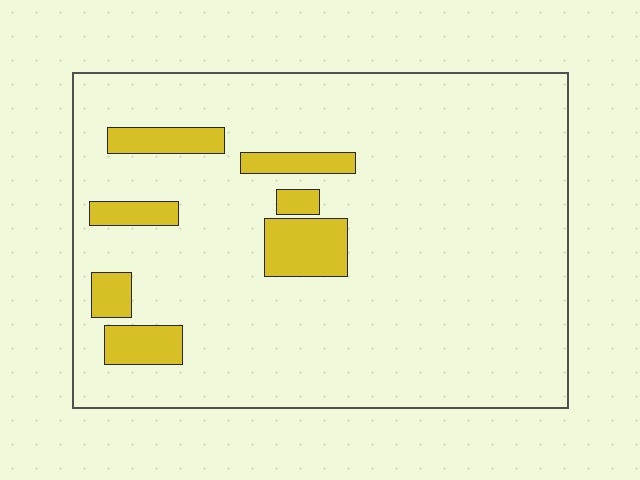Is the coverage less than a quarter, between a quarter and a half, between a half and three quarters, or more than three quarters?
Less than a quarter.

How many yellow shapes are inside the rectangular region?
7.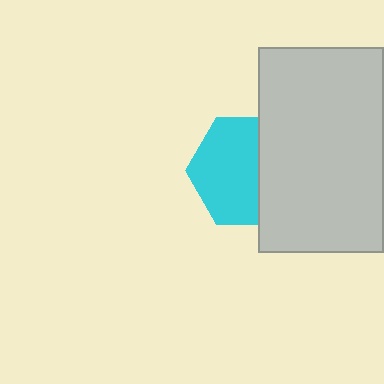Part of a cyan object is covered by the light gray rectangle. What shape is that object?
It is a hexagon.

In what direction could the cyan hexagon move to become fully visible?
The cyan hexagon could move left. That would shift it out from behind the light gray rectangle entirely.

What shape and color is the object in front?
The object in front is a light gray rectangle.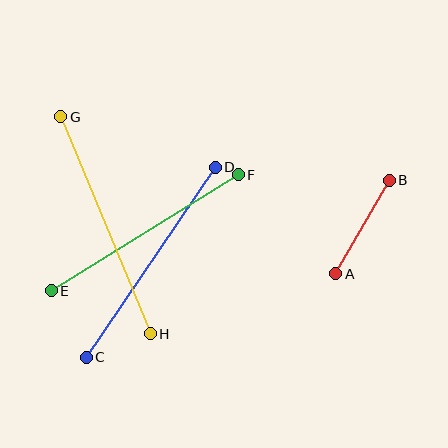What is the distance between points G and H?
The distance is approximately 235 pixels.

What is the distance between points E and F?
The distance is approximately 220 pixels.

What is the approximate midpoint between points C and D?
The midpoint is at approximately (151, 262) pixels.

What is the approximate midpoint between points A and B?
The midpoint is at approximately (362, 227) pixels.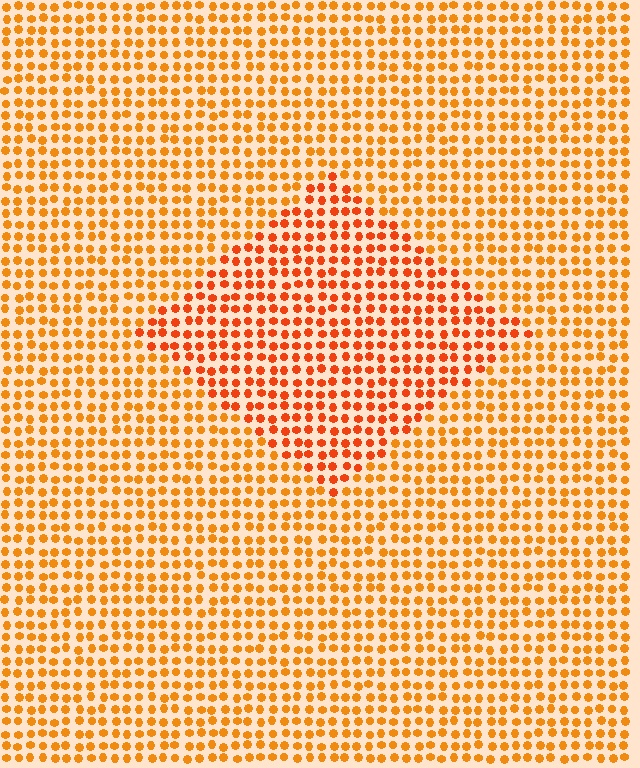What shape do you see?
I see a diamond.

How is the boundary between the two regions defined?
The boundary is defined purely by a slight shift in hue (about 20 degrees). Spacing, size, and orientation are identical on both sides.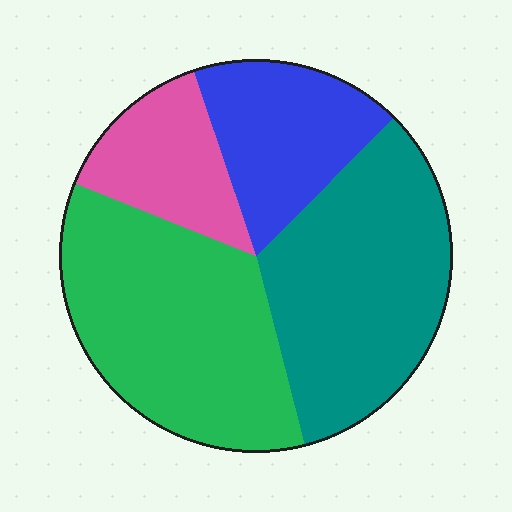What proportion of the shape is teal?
Teal covers about 35% of the shape.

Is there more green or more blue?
Green.